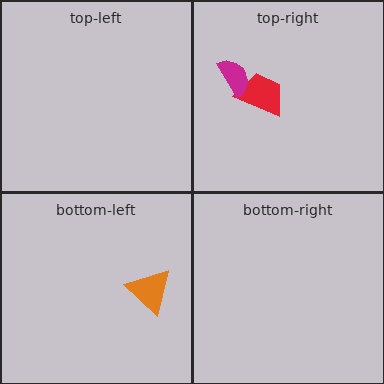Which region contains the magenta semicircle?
The top-right region.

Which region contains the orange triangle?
The bottom-left region.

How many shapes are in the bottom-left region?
1.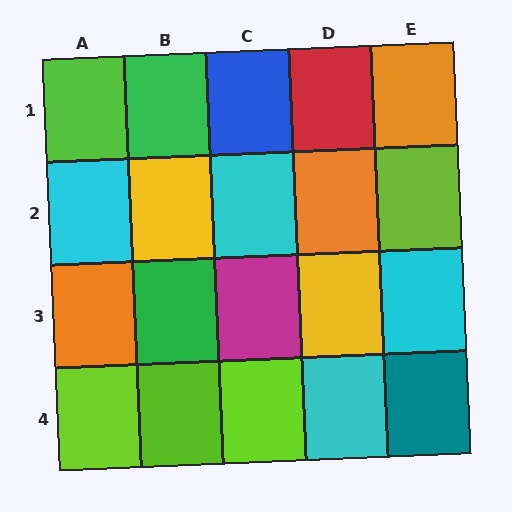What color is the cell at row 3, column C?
Magenta.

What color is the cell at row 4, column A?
Lime.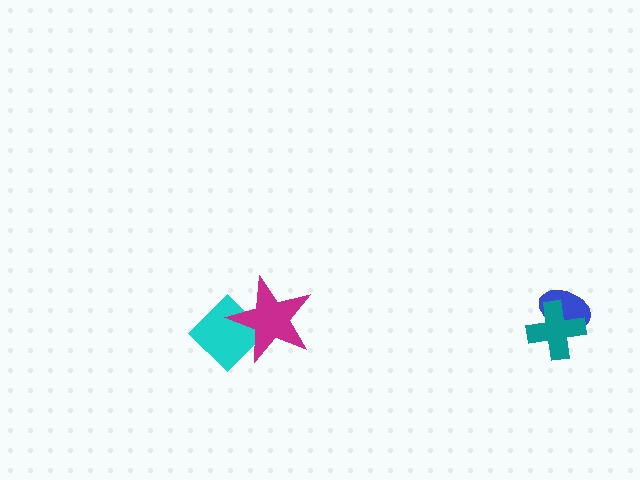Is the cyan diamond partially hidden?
Yes, it is partially covered by another shape.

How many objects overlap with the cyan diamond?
1 object overlaps with the cyan diamond.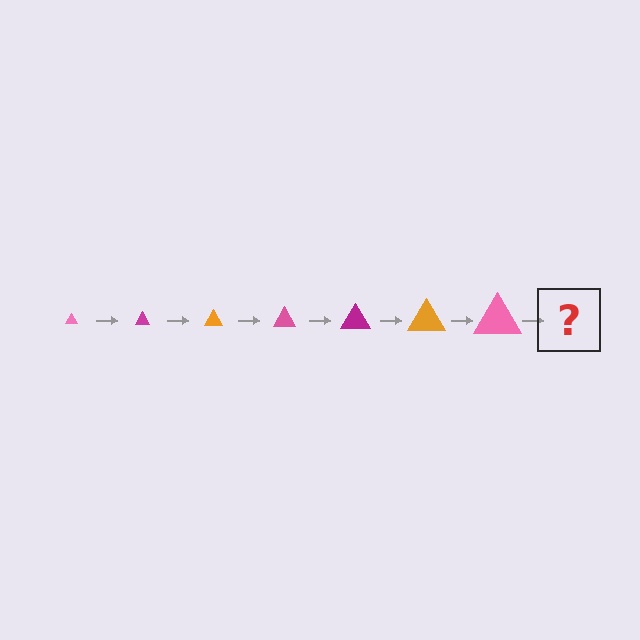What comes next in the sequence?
The next element should be a magenta triangle, larger than the previous one.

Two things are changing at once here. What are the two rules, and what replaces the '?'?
The two rules are that the triangle grows larger each step and the color cycles through pink, magenta, and orange. The '?' should be a magenta triangle, larger than the previous one.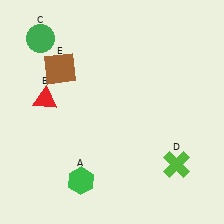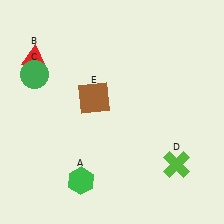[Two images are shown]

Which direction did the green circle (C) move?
The green circle (C) moved down.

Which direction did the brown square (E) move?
The brown square (E) moved right.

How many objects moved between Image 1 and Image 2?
3 objects moved between the two images.